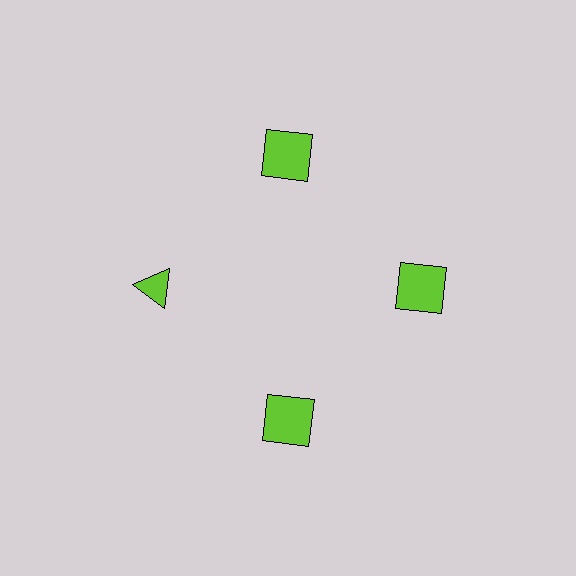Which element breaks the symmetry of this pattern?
The lime triangle at roughly the 9 o'clock position breaks the symmetry. All other shapes are lime squares.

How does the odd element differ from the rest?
It has a different shape: triangle instead of square.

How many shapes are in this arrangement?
There are 4 shapes arranged in a ring pattern.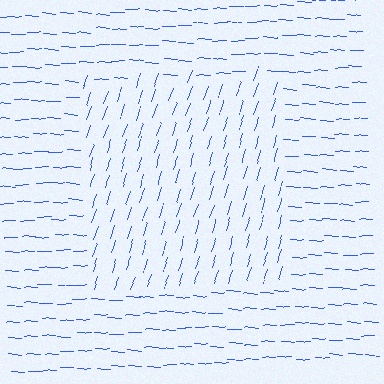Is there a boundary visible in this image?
Yes, there is a texture boundary formed by a change in line orientation.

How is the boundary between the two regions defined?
The boundary is defined purely by a change in line orientation (approximately 74 degrees difference). All lines are the same color and thickness.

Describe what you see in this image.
The image is filled with small blue line segments. A rectangle region in the image has lines oriented differently from the surrounding lines, creating a visible texture boundary.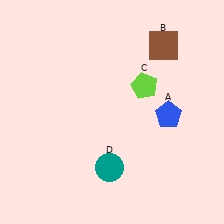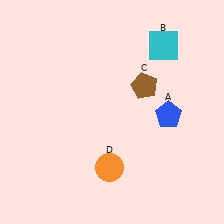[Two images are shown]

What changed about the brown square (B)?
In Image 1, B is brown. In Image 2, it changed to cyan.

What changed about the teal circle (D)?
In Image 1, D is teal. In Image 2, it changed to orange.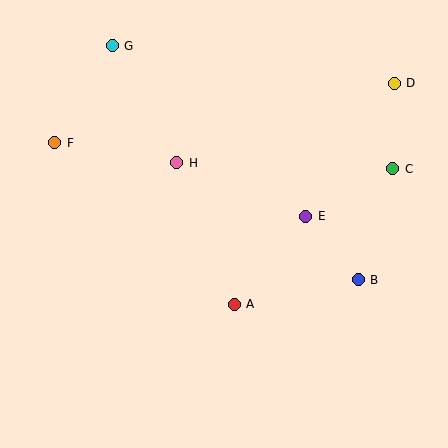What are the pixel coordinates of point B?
Point B is at (358, 280).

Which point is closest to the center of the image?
Point H at (177, 163) is closest to the center.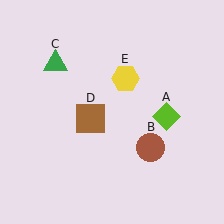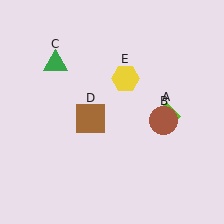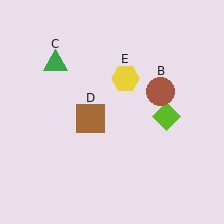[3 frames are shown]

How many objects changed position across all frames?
1 object changed position: brown circle (object B).